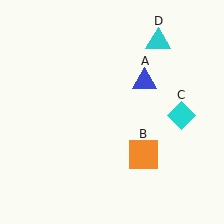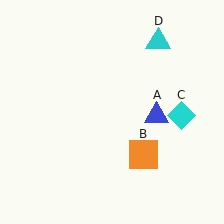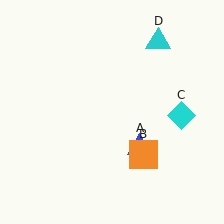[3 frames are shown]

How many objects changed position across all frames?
1 object changed position: blue triangle (object A).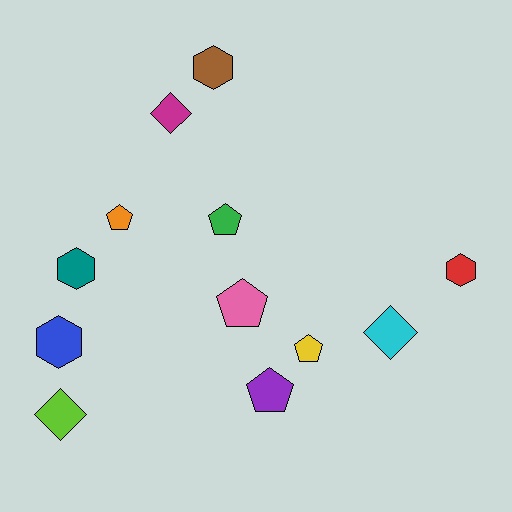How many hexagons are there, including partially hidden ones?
There are 4 hexagons.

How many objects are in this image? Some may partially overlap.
There are 12 objects.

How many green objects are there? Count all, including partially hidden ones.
There is 1 green object.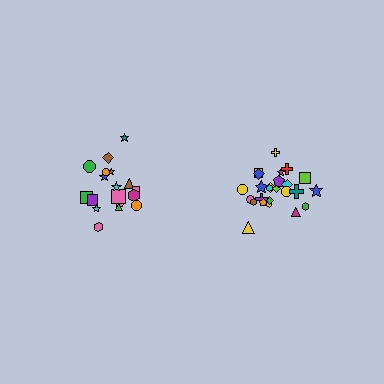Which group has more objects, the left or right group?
The right group.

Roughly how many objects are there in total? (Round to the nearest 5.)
Roughly 45 objects in total.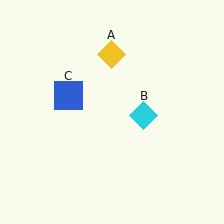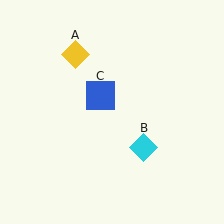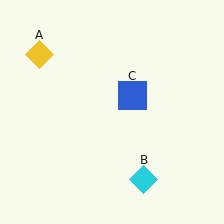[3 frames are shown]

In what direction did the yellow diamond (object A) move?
The yellow diamond (object A) moved left.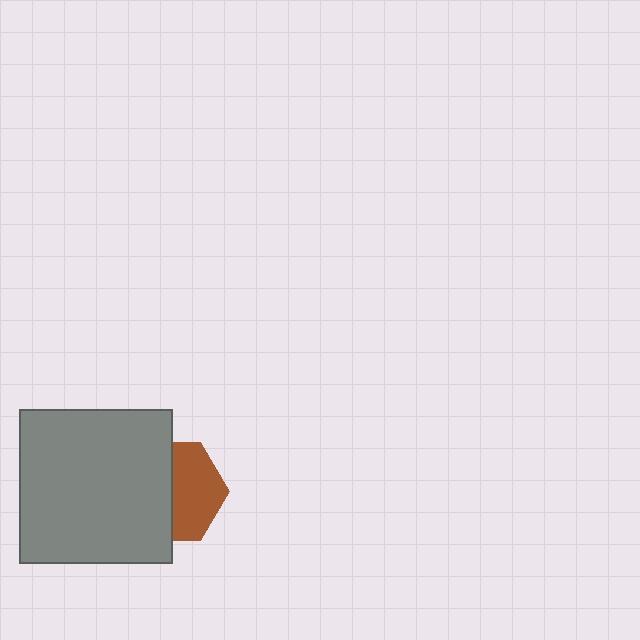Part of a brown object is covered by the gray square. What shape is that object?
It is a hexagon.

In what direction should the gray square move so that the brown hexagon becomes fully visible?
The gray square should move left. That is the shortest direction to clear the overlap and leave the brown hexagon fully visible.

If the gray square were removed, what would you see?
You would see the complete brown hexagon.